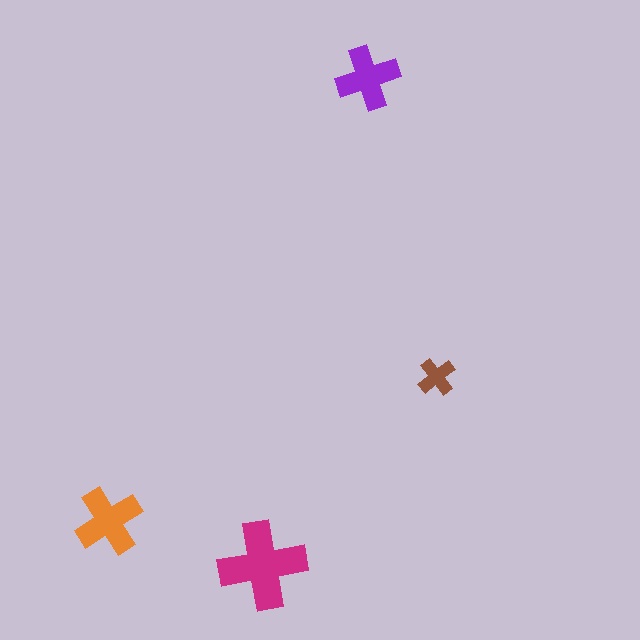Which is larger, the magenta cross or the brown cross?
The magenta one.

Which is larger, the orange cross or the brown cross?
The orange one.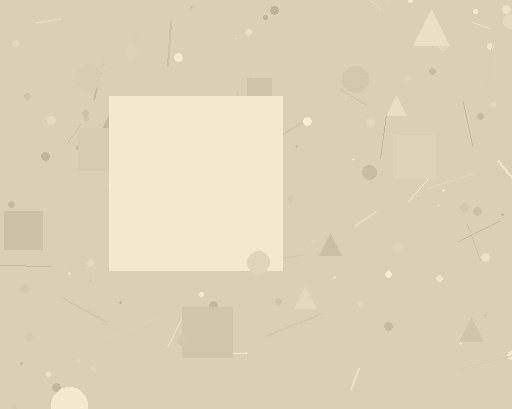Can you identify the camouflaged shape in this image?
The camouflaged shape is a square.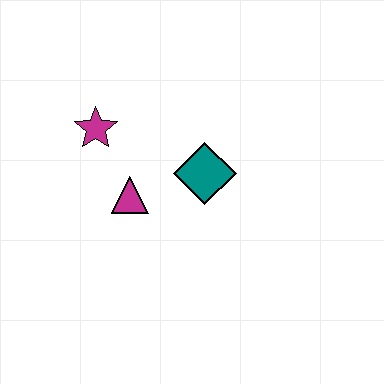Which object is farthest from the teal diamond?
The magenta star is farthest from the teal diamond.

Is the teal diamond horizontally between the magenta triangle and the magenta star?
No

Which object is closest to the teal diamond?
The magenta triangle is closest to the teal diamond.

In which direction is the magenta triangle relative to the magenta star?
The magenta triangle is below the magenta star.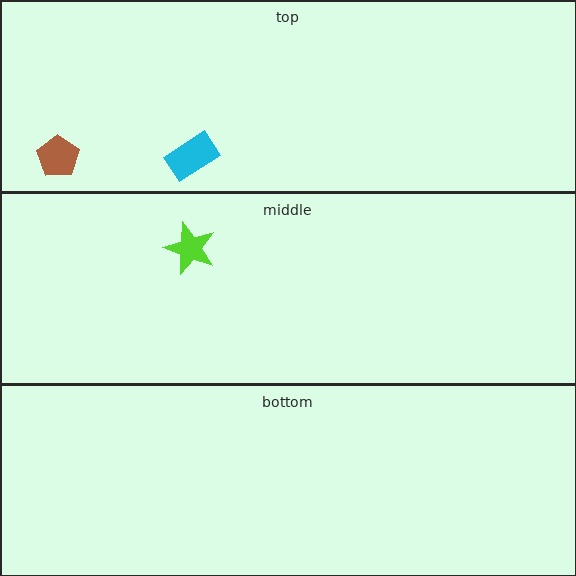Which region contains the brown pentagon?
The top region.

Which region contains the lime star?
The middle region.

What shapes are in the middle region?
The lime star.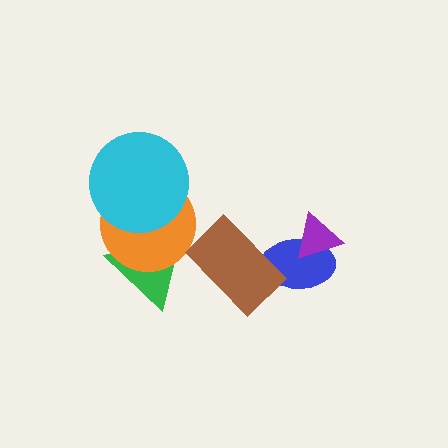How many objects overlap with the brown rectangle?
1 object overlaps with the brown rectangle.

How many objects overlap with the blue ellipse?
2 objects overlap with the blue ellipse.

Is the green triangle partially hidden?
Yes, it is partially covered by another shape.